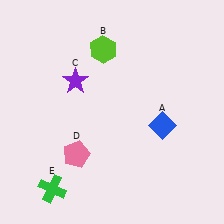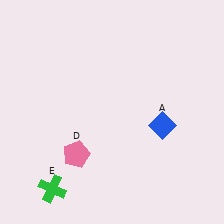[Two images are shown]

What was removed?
The purple star (C), the lime hexagon (B) were removed in Image 2.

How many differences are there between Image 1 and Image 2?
There are 2 differences between the two images.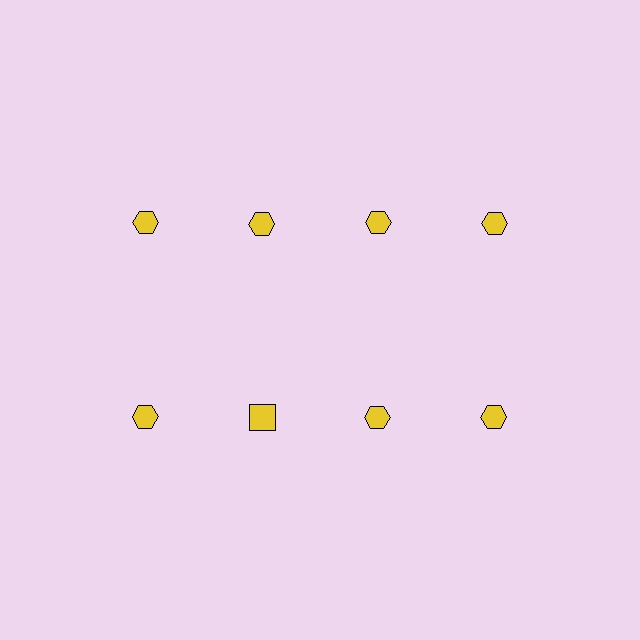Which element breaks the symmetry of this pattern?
The yellow square in the second row, second from left column breaks the symmetry. All other shapes are yellow hexagons.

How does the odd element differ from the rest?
It has a different shape: square instead of hexagon.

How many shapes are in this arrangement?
There are 8 shapes arranged in a grid pattern.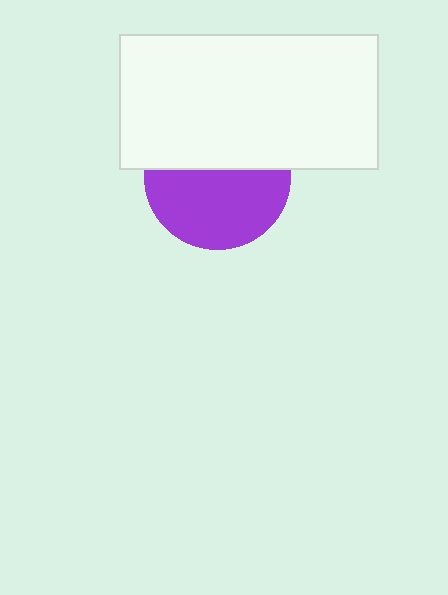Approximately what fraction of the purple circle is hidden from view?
Roughly 43% of the purple circle is hidden behind the white rectangle.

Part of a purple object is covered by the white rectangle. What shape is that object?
It is a circle.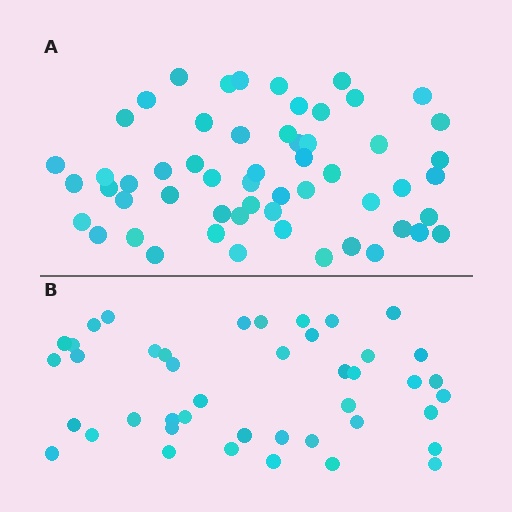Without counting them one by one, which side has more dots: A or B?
Region A (the top region) has more dots.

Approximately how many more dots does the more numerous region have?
Region A has approximately 15 more dots than region B.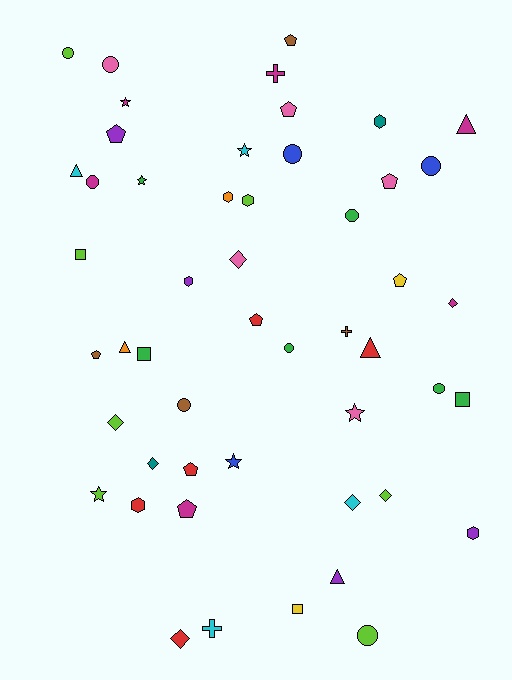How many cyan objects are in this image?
There are 4 cyan objects.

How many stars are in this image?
There are 6 stars.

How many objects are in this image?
There are 50 objects.